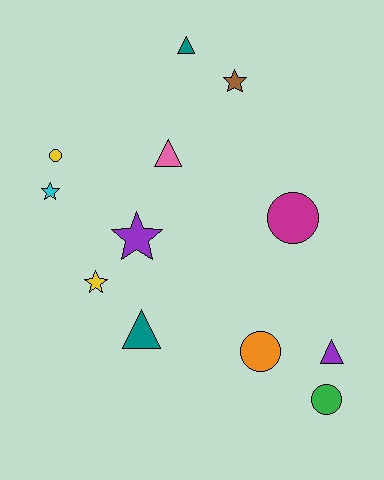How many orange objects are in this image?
There is 1 orange object.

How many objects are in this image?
There are 12 objects.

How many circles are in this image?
There are 4 circles.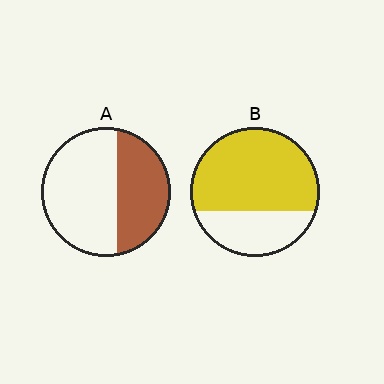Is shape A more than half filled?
No.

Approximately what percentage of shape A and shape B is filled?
A is approximately 40% and B is approximately 70%.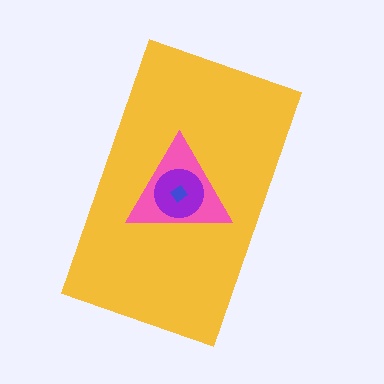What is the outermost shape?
The yellow rectangle.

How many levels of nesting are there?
4.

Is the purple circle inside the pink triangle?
Yes.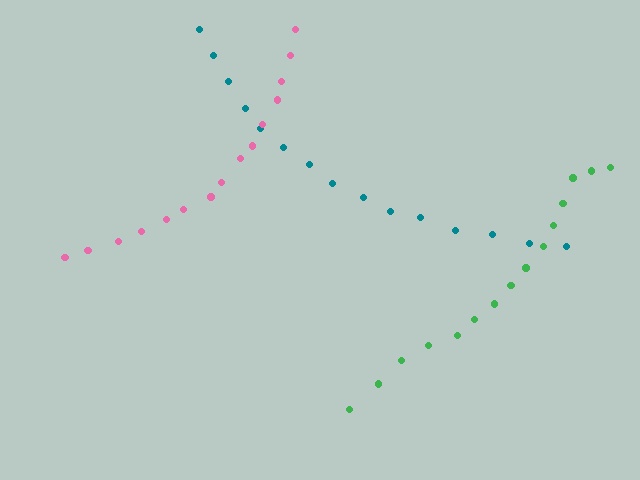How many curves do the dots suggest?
There are 3 distinct paths.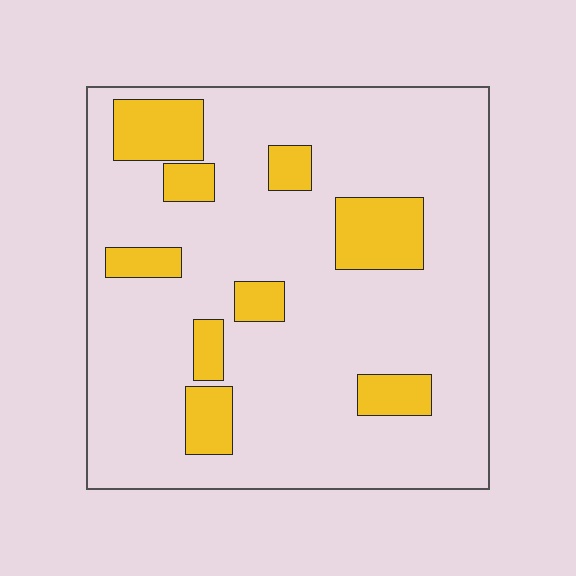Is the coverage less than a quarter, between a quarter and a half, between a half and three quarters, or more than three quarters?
Less than a quarter.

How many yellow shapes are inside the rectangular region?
9.